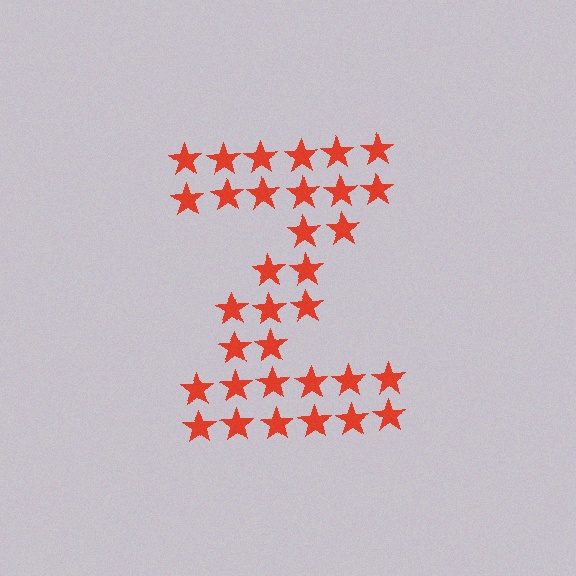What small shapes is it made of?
It is made of small stars.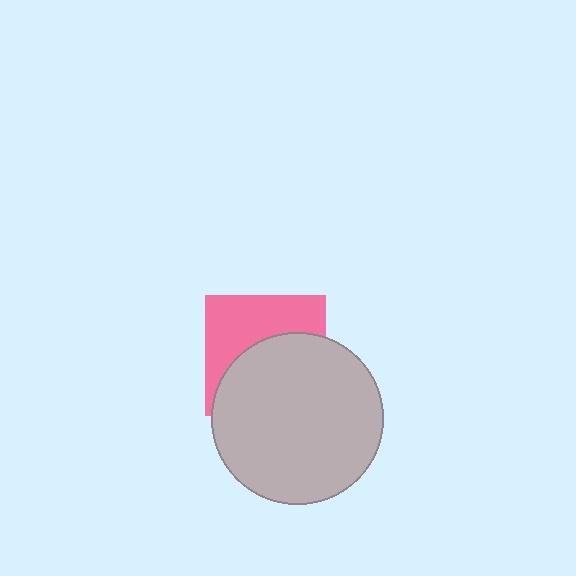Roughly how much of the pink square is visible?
About half of it is visible (roughly 45%).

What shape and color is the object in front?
The object in front is a light gray circle.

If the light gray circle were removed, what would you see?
You would see the complete pink square.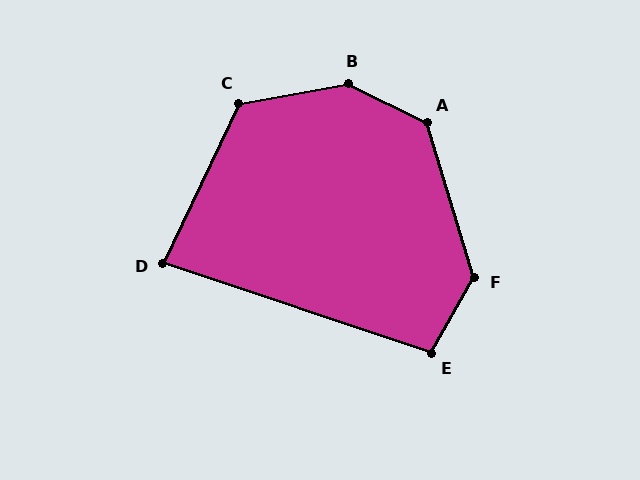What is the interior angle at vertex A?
Approximately 133 degrees (obtuse).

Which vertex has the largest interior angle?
B, at approximately 143 degrees.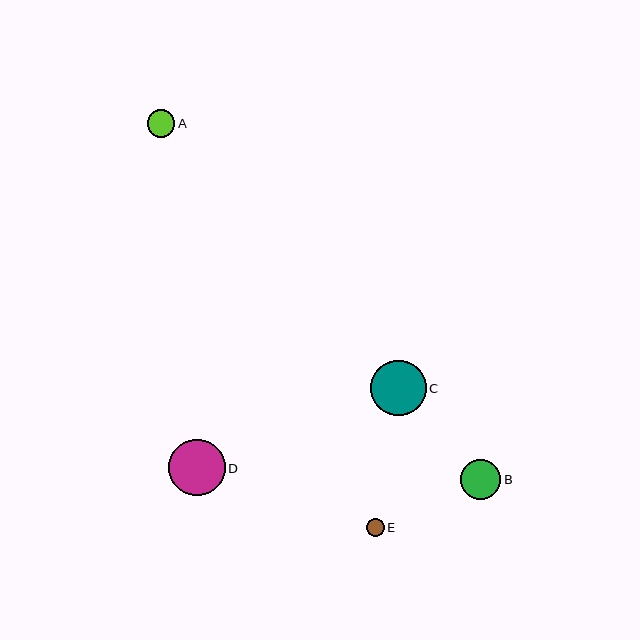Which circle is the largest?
Circle D is the largest with a size of approximately 57 pixels.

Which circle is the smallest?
Circle E is the smallest with a size of approximately 18 pixels.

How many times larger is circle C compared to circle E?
Circle C is approximately 3.1 times the size of circle E.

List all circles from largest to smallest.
From largest to smallest: D, C, B, A, E.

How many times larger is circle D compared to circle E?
Circle D is approximately 3.1 times the size of circle E.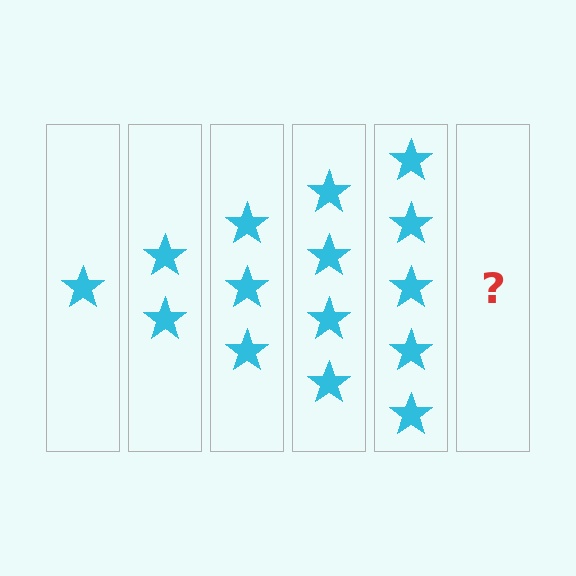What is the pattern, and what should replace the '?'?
The pattern is that each step adds one more star. The '?' should be 6 stars.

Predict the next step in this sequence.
The next step is 6 stars.